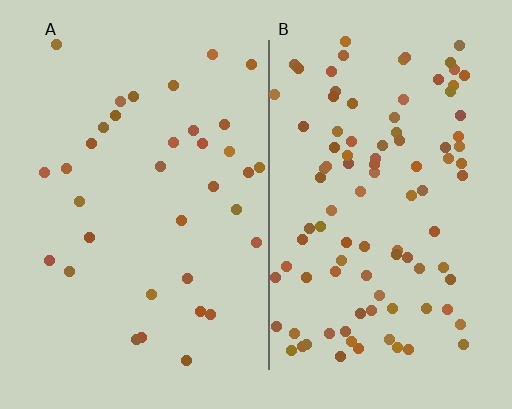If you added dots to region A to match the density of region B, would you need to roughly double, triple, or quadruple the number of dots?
Approximately triple.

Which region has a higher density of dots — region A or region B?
B (the right).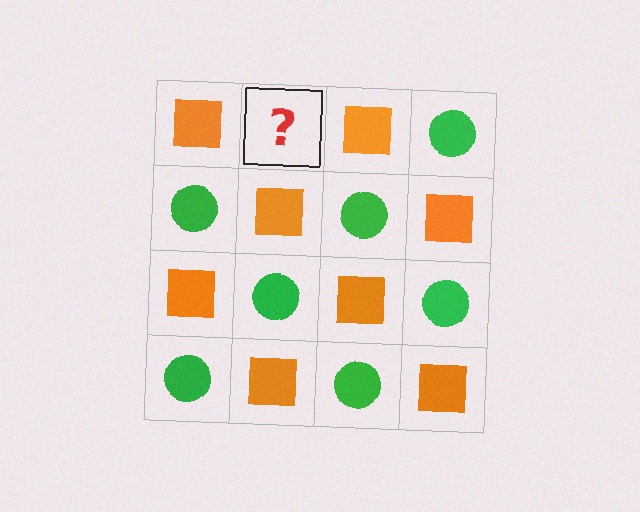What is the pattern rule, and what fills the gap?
The rule is that it alternates orange square and green circle in a checkerboard pattern. The gap should be filled with a green circle.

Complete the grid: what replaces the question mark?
The question mark should be replaced with a green circle.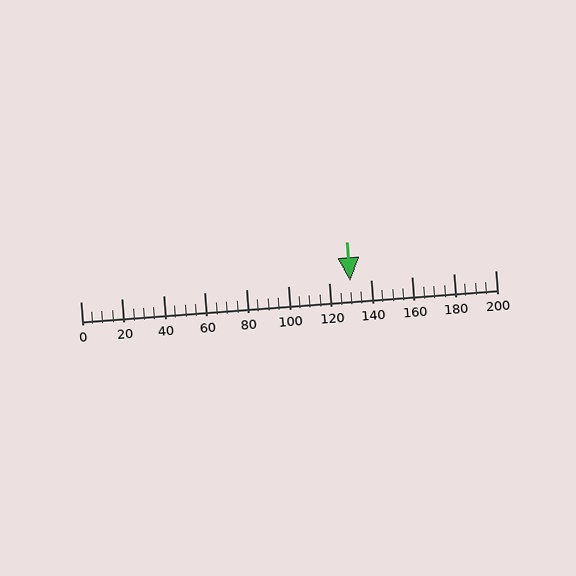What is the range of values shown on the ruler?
The ruler shows values from 0 to 200.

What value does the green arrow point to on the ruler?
The green arrow points to approximately 130.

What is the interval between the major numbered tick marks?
The major tick marks are spaced 20 units apart.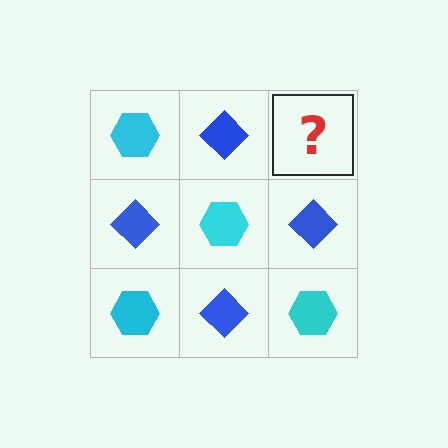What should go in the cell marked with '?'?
The missing cell should contain a cyan hexagon.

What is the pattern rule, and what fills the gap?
The rule is that it alternates cyan hexagon and blue diamond in a checkerboard pattern. The gap should be filled with a cyan hexagon.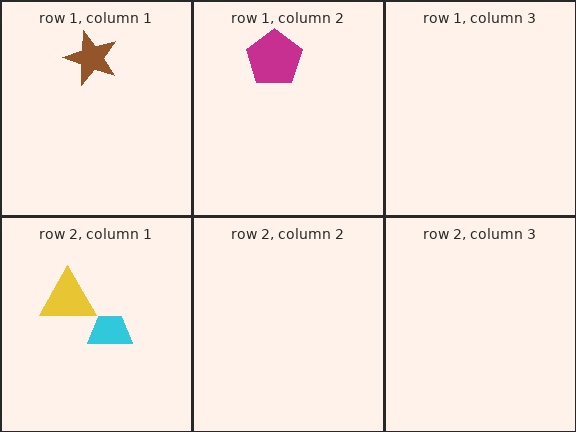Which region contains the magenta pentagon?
The row 1, column 2 region.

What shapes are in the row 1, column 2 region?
The magenta pentagon.